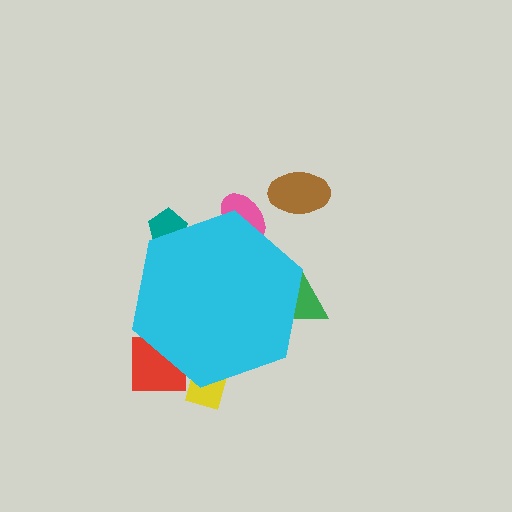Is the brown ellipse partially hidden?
No, the brown ellipse is fully visible.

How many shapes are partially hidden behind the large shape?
5 shapes are partially hidden.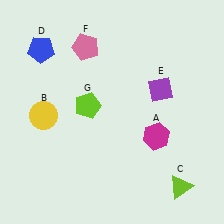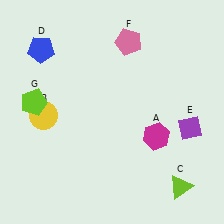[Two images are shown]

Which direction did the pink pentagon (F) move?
The pink pentagon (F) moved right.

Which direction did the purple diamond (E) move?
The purple diamond (E) moved down.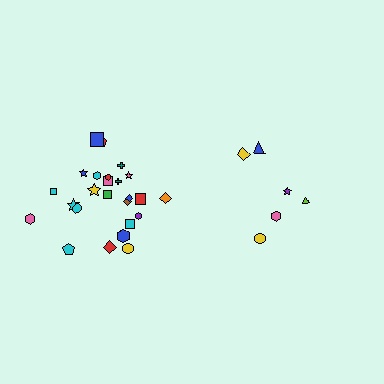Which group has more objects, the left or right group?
The left group.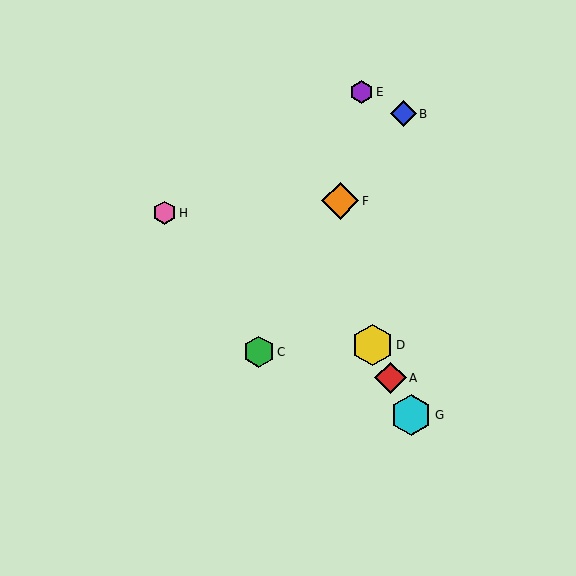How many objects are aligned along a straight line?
3 objects (A, D, G) are aligned along a straight line.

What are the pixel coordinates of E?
Object E is at (361, 92).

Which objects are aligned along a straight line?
Objects A, D, G are aligned along a straight line.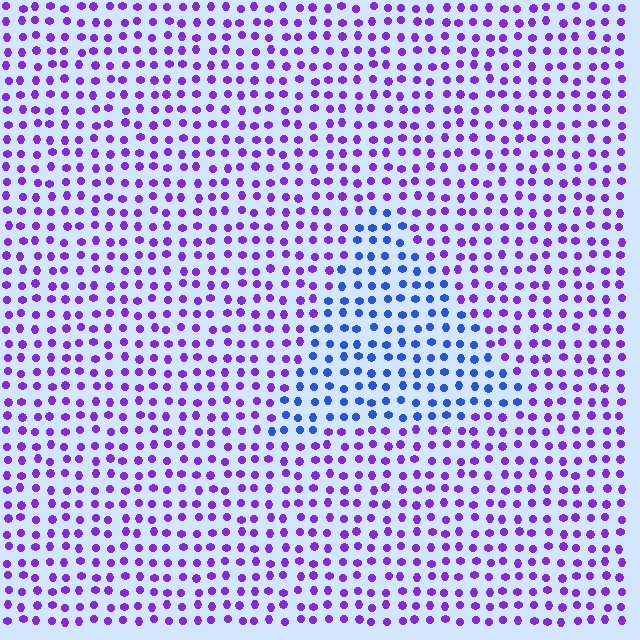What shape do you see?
I see a triangle.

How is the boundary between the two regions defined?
The boundary is defined purely by a slight shift in hue (about 50 degrees). Spacing, size, and orientation are identical on both sides.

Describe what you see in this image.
The image is filled with small purple elements in a uniform arrangement. A triangle-shaped region is visible where the elements are tinted to a slightly different hue, forming a subtle color boundary.